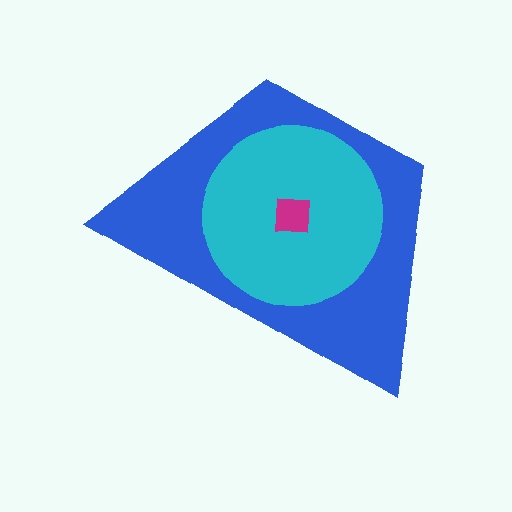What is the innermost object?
The magenta square.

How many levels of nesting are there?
3.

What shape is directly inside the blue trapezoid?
The cyan circle.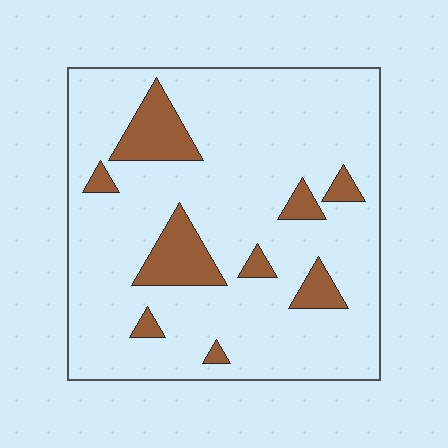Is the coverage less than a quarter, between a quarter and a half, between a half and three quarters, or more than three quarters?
Less than a quarter.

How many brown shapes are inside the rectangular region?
9.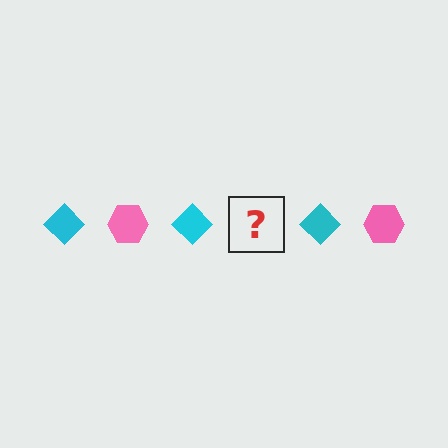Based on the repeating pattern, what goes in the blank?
The blank should be a pink hexagon.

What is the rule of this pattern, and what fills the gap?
The rule is that the pattern alternates between cyan diamond and pink hexagon. The gap should be filled with a pink hexagon.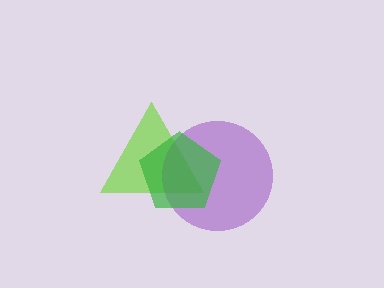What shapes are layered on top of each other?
The layered shapes are: a lime triangle, a purple circle, a green pentagon.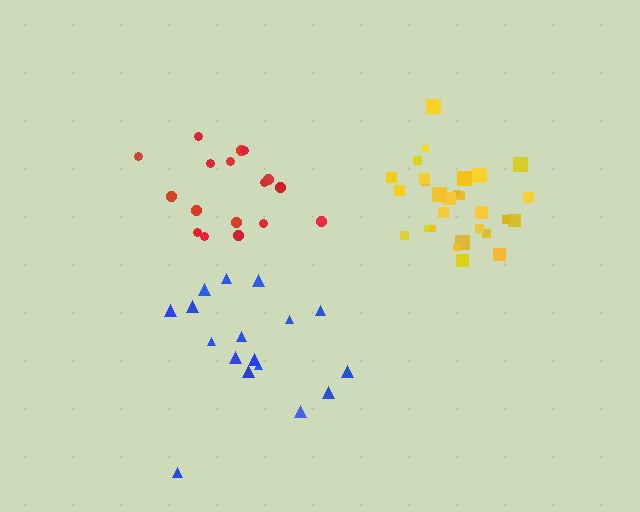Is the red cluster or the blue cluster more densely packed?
Red.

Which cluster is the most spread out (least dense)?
Blue.